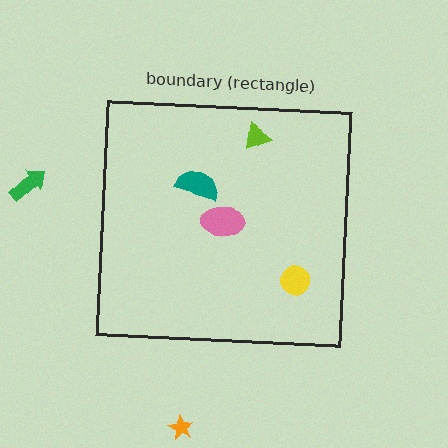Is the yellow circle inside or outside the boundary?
Inside.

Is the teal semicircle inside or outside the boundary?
Inside.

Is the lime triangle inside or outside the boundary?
Inside.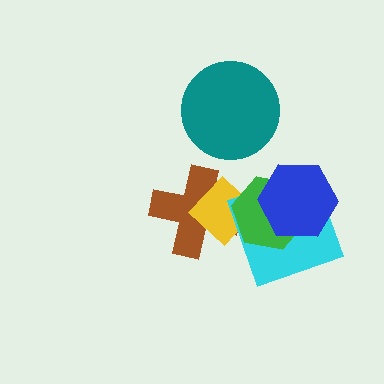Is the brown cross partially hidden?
Yes, it is partially covered by another shape.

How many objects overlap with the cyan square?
3 objects overlap with the cyan square.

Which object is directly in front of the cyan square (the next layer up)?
The green hexagon is directly in front of the cyan square.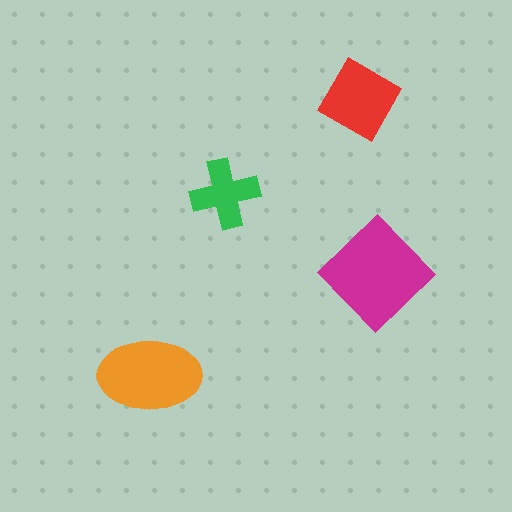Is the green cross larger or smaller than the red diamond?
Smaller.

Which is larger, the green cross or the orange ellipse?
The orange ellipse.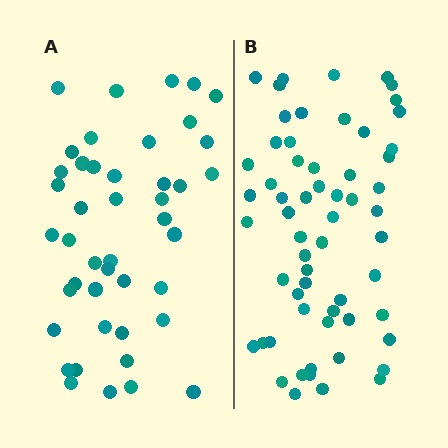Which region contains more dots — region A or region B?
Region B (the right region) has more dots.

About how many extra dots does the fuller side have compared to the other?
Region B has approximately 15 more dots than region A.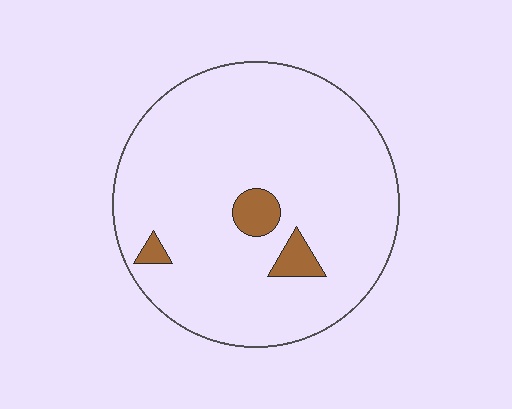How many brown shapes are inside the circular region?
3.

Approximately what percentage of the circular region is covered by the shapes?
Approximately 5%.